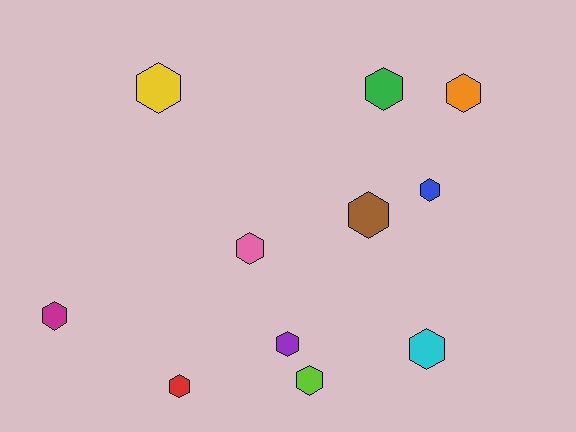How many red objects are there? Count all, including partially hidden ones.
There is 1 red object.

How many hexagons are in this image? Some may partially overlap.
There are 11 hexagons.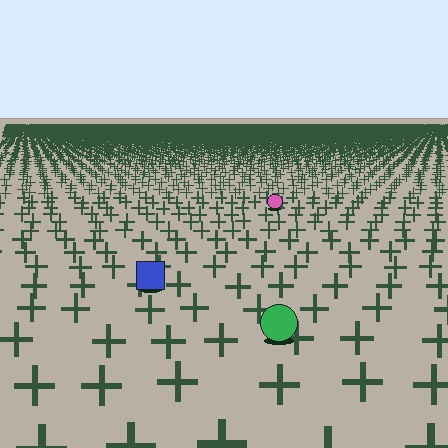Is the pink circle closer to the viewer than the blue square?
No. The blue square is closer — you can tell from the texture gradient: the ground texture is coarser near it.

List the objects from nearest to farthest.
From nearest to farthest: the green circle, the blue square, the pink circle.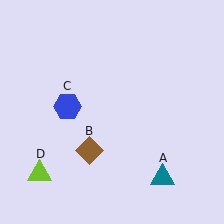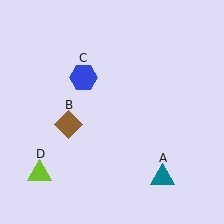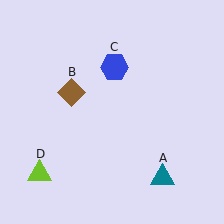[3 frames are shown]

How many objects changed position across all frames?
2 objects changed position: brown diamond (object B), blue hexagon (object C).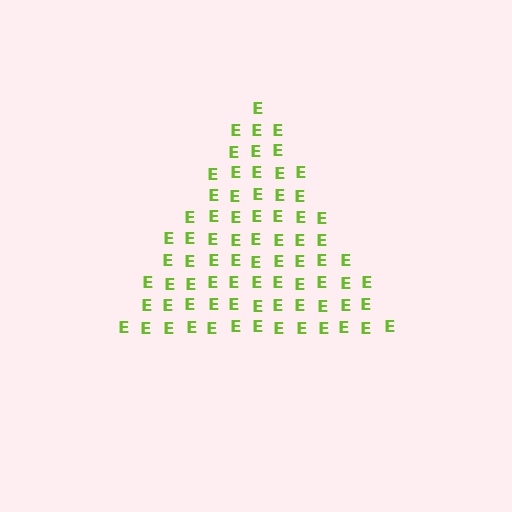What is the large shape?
The large shape is a triangle.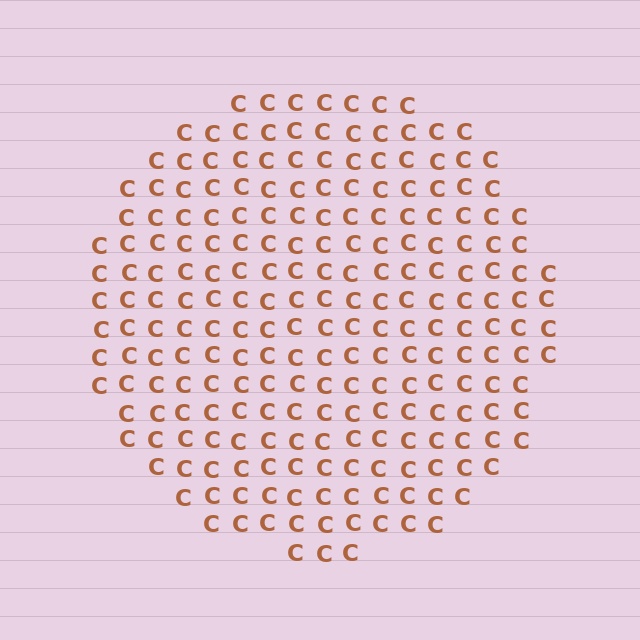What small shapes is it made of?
It is made of small letter C's.